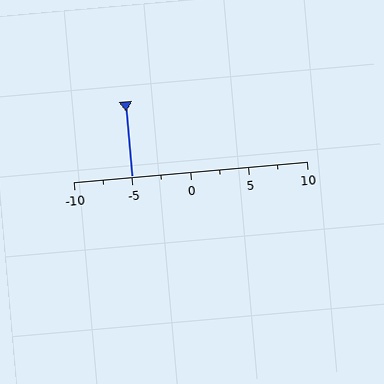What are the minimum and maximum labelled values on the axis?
The axis runs from -10 to 10.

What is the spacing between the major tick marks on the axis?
The major ticks are spaced 5 apart.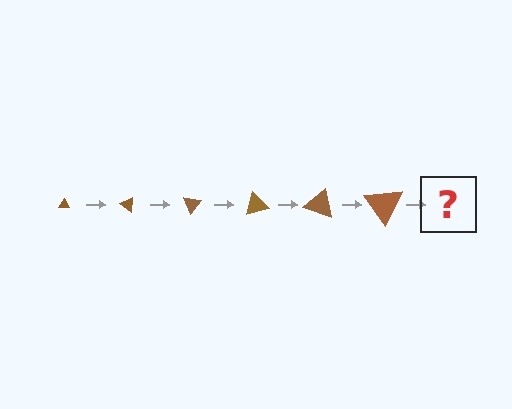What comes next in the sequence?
The next element should be a triangle, larger than the previous one and rotated 210 degrees from the start.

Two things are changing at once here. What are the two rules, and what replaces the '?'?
The two rules are that the triangle grows larger each step and it rotates 35 degrees each step. The '?' should be a triangle, larger than the previous one and rotated 210 degrees from the start.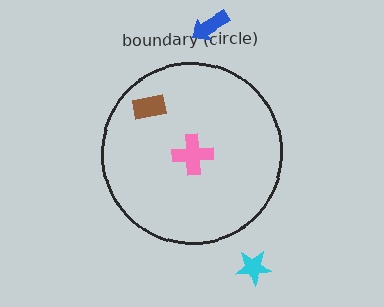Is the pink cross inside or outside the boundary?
Inside.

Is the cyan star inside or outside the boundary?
Outside.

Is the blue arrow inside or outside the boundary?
Outside.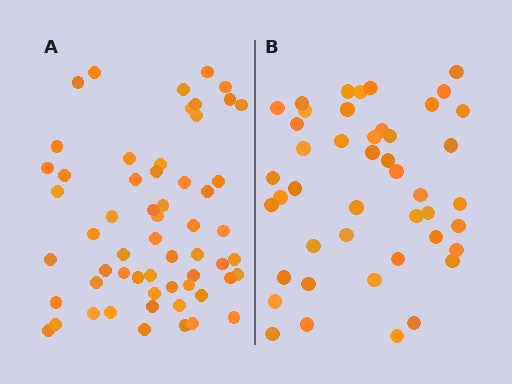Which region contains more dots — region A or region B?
Region A (the left region) has more dots.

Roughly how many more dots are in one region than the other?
Region A has approximately 15 more dots than region B.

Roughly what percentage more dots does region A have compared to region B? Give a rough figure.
About 30% more.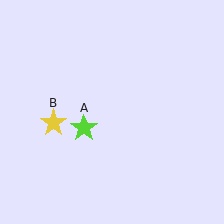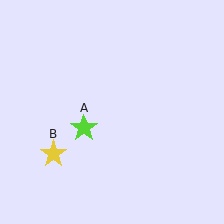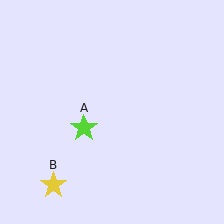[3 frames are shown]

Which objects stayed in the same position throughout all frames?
Lime star (object A) remained stationary.